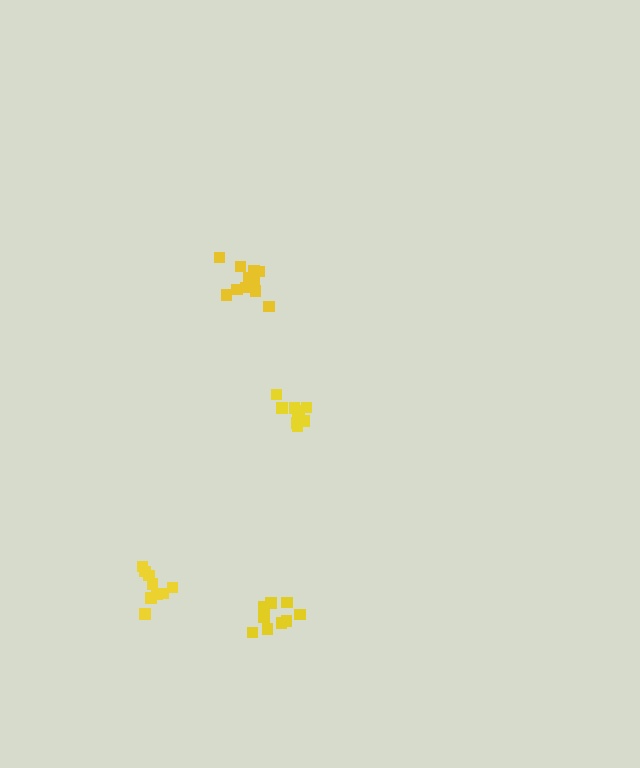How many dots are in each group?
Group 1: 11 dots, Group 2: 9 dots, Group 3: 9 dots, Group 4: 9 dots (38 total).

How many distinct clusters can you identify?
There are 4 distinct clusters.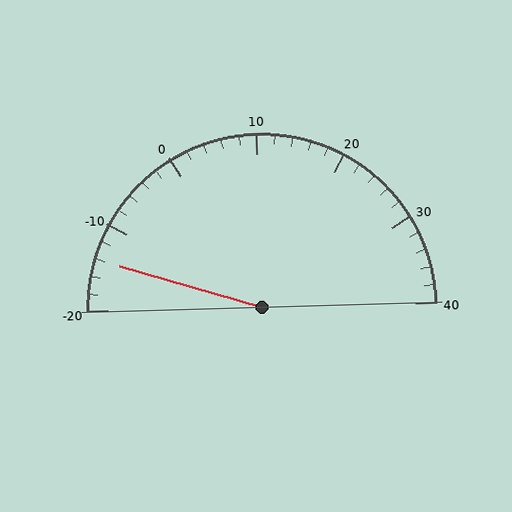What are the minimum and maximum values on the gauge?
The gauge ranges from -20 to 40.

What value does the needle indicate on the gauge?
The needle indicates approximately -14.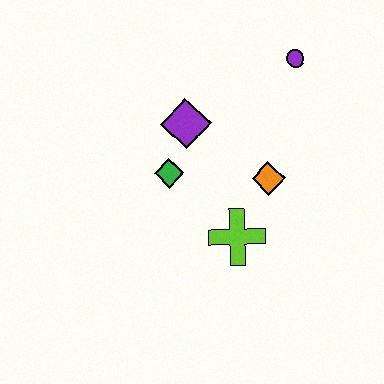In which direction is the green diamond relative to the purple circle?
The green diamond is to the left of the purple circle.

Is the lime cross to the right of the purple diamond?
Yes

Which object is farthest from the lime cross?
The purple circle is farthest from the lime cross.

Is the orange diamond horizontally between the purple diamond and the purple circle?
Yes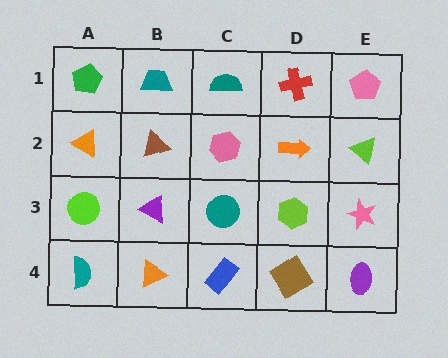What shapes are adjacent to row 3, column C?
A pink hexagon (row 2, column C), a blue rectangle (row 4, column C), a purple triangle (row 3, column B), a lime hexagon (row 3, column D).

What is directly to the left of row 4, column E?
A brown diamond.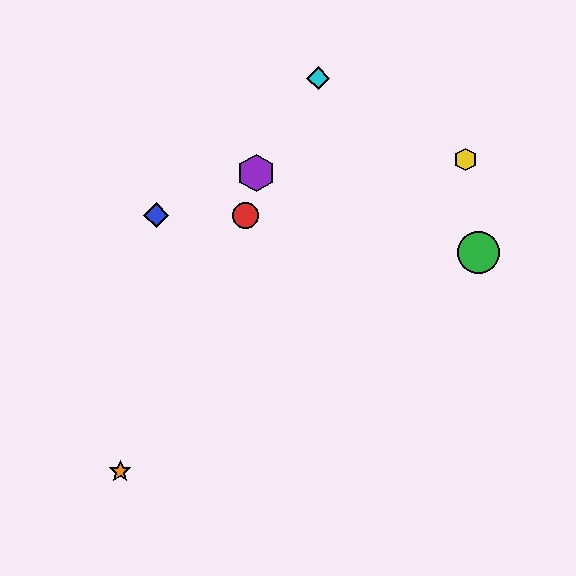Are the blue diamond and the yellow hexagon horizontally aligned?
No, the blue diamond is at y≈215 and the yellow hexagon is at y≈159.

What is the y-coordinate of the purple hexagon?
The purple hexagon is at y≈173.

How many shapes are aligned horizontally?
2 shapes (the red circle, the blue diamond) are aligned horizontally.